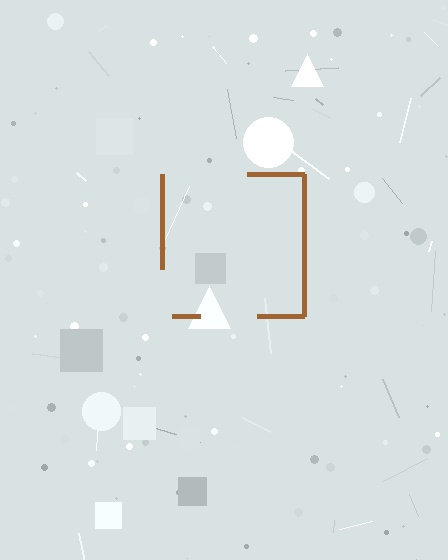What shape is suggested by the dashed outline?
The dashed outline suggests a square.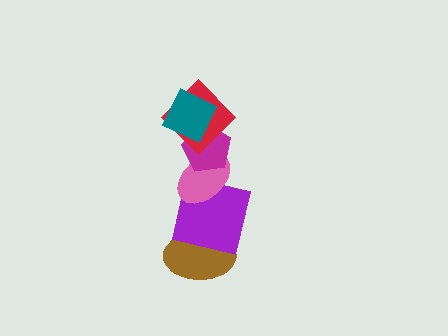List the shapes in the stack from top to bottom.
From top to bottom: the teal square, the red diamond, the magenta pentagon, the pink ellipse, the purple square, the brown ellipse.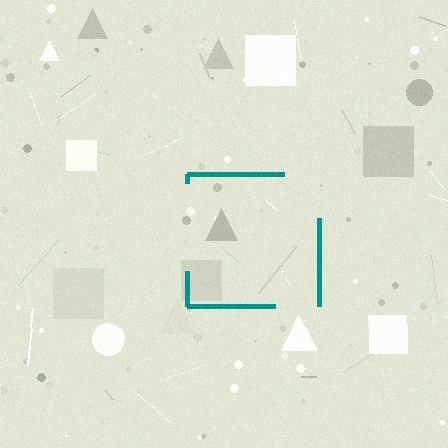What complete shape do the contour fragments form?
The contour fragments form a square.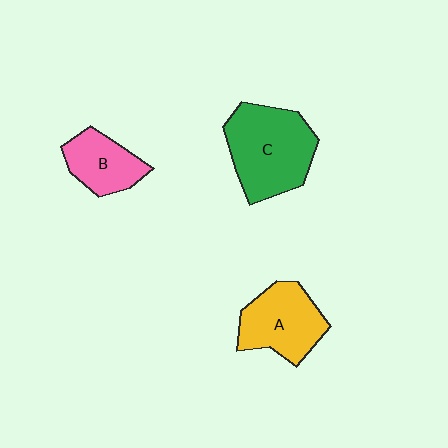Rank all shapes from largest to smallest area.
From largest to smallest: C (green), A (yellow), B (pink).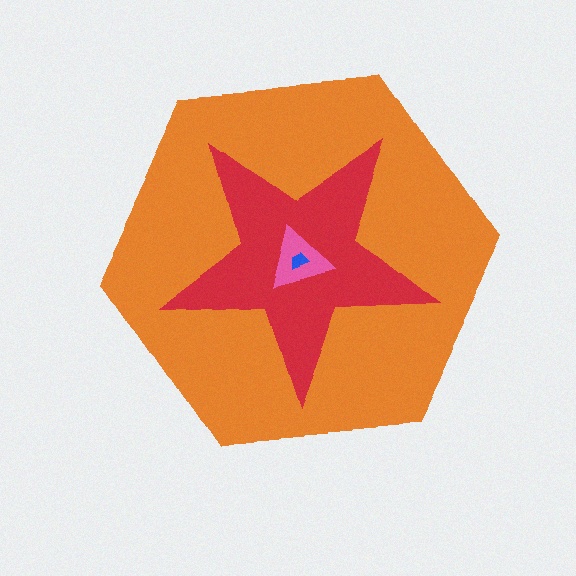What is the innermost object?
The blue trapezoid.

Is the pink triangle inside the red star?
Yes.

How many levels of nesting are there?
4.